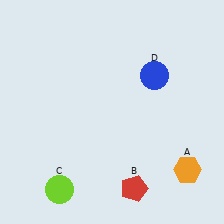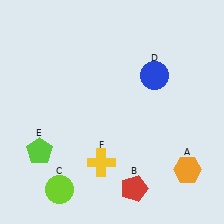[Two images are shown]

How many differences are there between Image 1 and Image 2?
There are 2 differences between the two images.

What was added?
A lime pentagon (E), a yellow cross (F) were added in Image 2.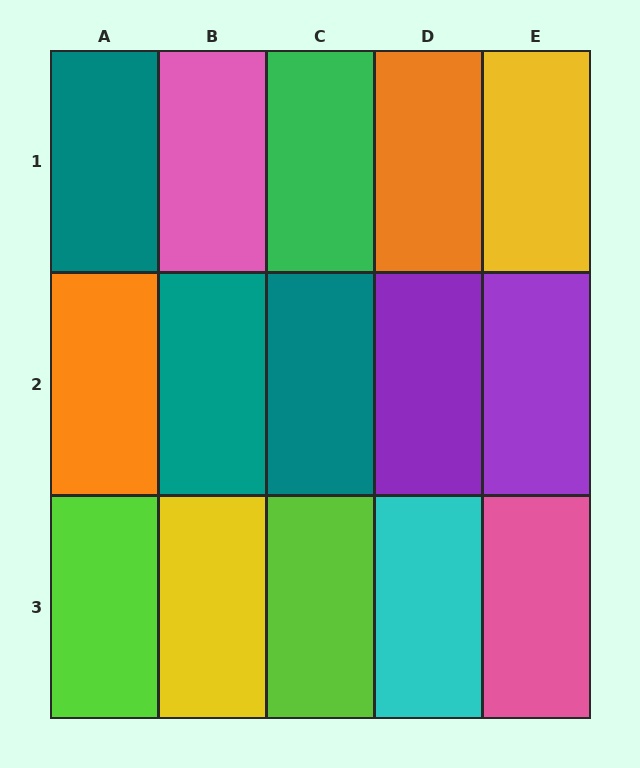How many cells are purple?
2 cells are purple.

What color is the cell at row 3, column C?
Lime.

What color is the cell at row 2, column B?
Teal.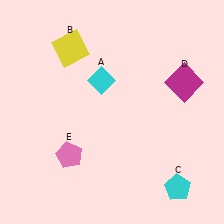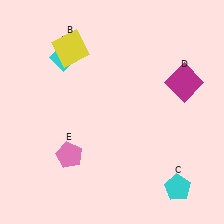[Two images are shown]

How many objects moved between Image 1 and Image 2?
1 object moved between the two images.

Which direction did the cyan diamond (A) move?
The cyan diamond (A) moved left.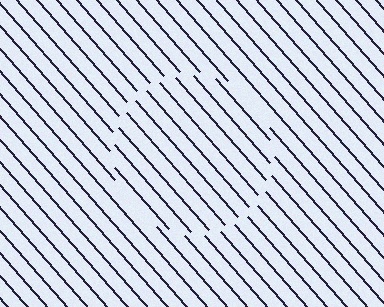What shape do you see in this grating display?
An illusory circle. The interior of the shape contains the same grating, shifted by half a period — the contour is defined by the phase discontinuity where line-ends from the inner and outer gratings abut.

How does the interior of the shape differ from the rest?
The interior of the shape contains the same grating, shifted by half a period — the contour is defined by the phase discontinuity where line-ends from the inner and outer gratings abut.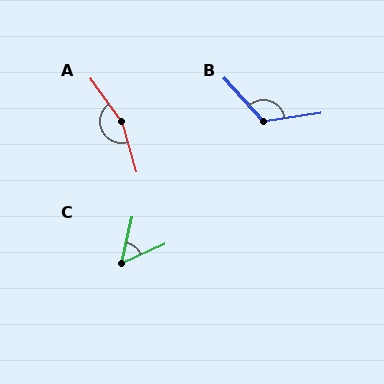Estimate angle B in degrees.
Approximately 124 degrees.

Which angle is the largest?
A, at approximately 161 degrees.